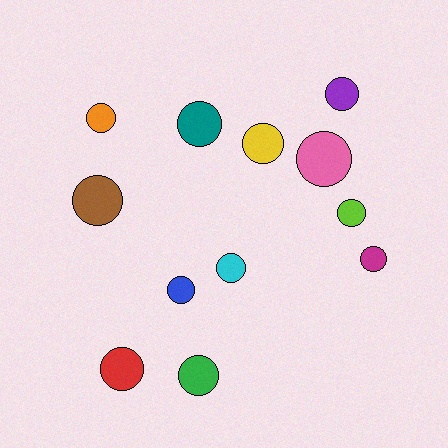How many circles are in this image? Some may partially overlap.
There are 12 circles.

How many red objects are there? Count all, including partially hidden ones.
There is 1 red object.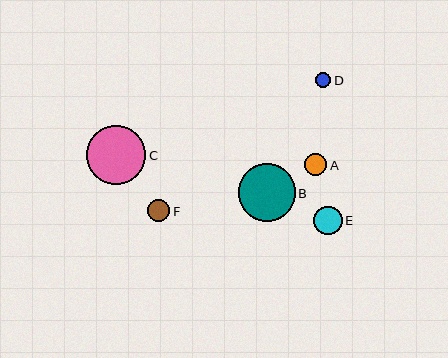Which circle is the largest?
Circle C is the largest with a size of approximately 59 pixels.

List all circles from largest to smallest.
From largest to smallest: C, B, E, F, A, D.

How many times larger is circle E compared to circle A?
Circle E is approximately 1.3 times the size of circle A.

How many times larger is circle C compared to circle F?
Circle C is approximately 2.6 times the size of circle F.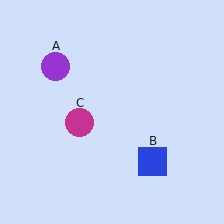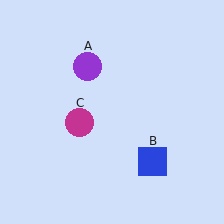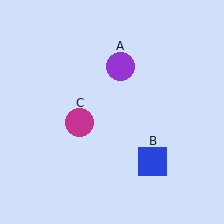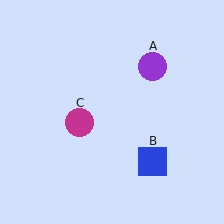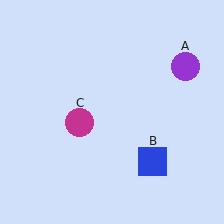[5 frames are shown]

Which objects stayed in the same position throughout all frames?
Blue square (object B) and magenta circle (object C) remained stationary.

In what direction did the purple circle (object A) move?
The purple circle (object A) moved right.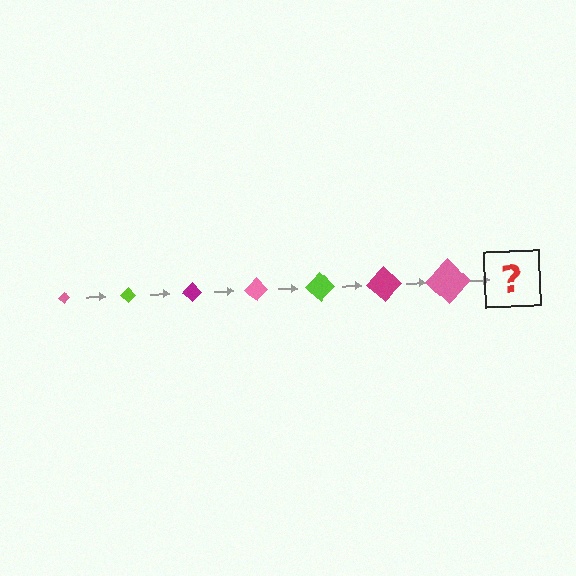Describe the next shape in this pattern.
It should be a lime diamond, larger than the previous one.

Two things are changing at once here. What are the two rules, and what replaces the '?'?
The two rules are that the diamond grows larger each step and the color cycles through pink, lime, and magenta. The '?' should be a lime diamond, larger than the previous one.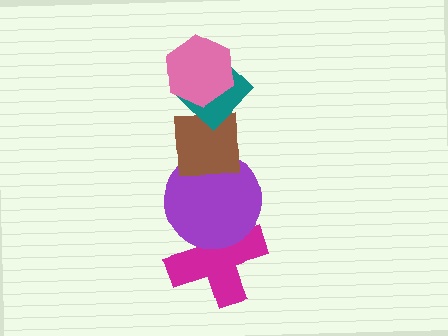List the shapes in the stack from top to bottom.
From top to bottom: the pink hexagon, the teal diamond, the brown square, the purple circle, the magenta cross.